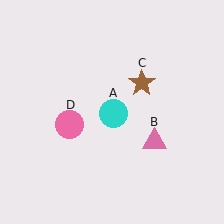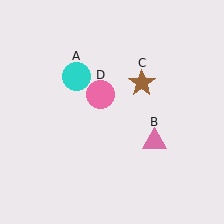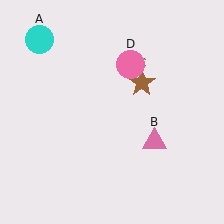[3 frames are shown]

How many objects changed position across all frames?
2 objects changed position: cyan circle (object A), pink circle (object D).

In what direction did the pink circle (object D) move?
The pink circle (object D) moved up and to the right.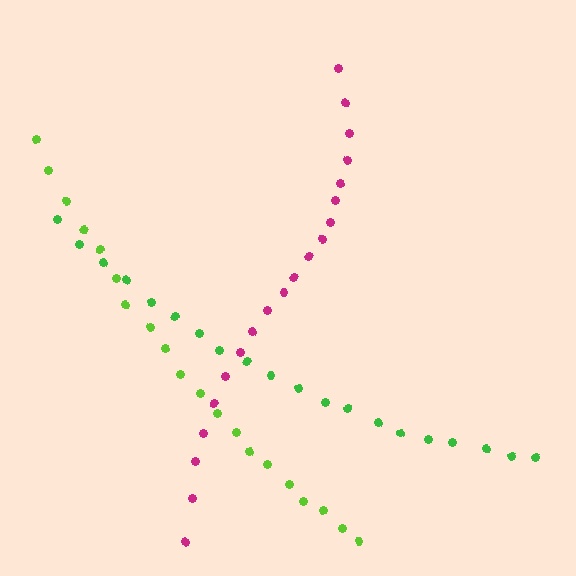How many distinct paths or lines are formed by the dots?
There are 3 distinct paths.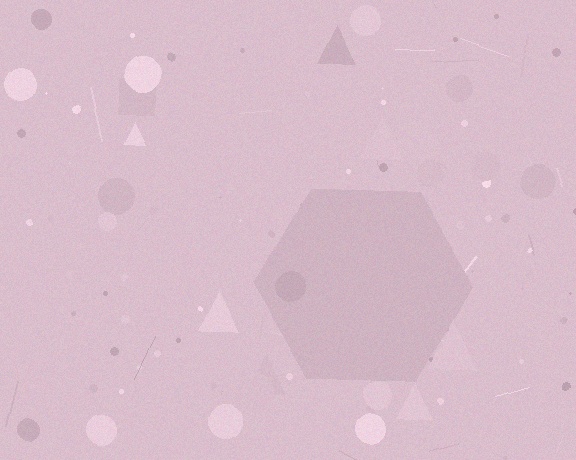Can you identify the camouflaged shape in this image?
The camouflaged shape is a hexagon.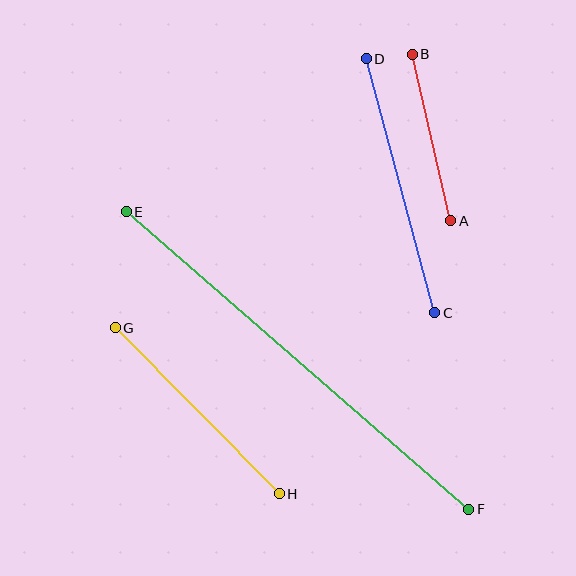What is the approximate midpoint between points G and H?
The midpoint is at approximately (197, 411) pixels.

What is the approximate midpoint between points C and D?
The midpoint is at approximately (401, 186) pixels.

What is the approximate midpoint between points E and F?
The midpoint is at approximately (298, 360) pixels.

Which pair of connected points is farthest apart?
Points E and F are farthest apart.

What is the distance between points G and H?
The distance is approximately 234 pixels.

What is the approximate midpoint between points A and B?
The midpoint is at approximately (431, 137) pixels.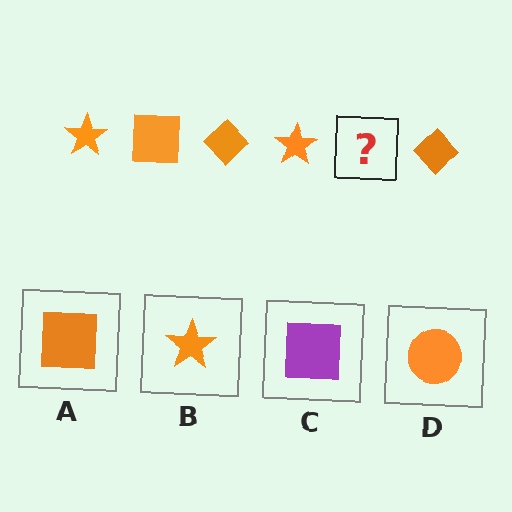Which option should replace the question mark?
Option A.